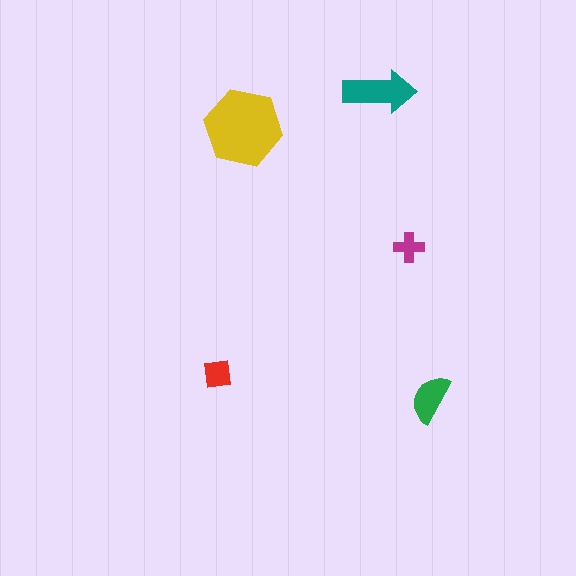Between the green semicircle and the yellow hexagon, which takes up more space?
The yellow hexagon.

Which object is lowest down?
The green semicircle is bottommost.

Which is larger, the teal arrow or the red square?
The teal arrow.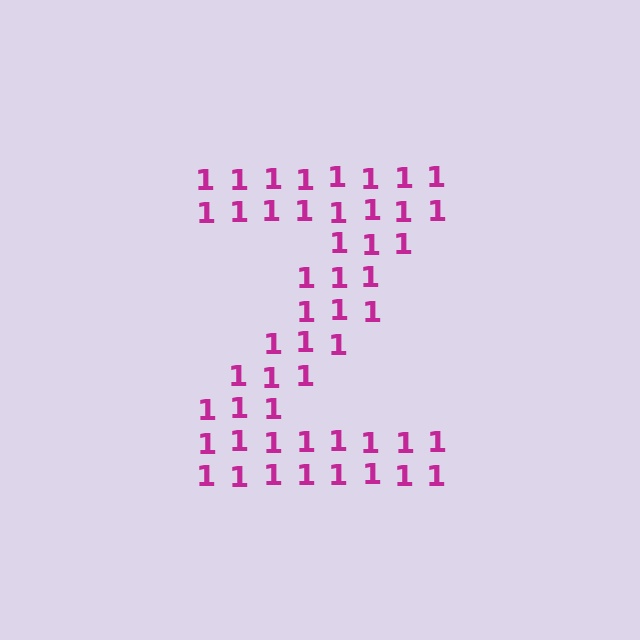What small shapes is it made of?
It is made of small digit 1's.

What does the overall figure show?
The overall figure shows the letter Z.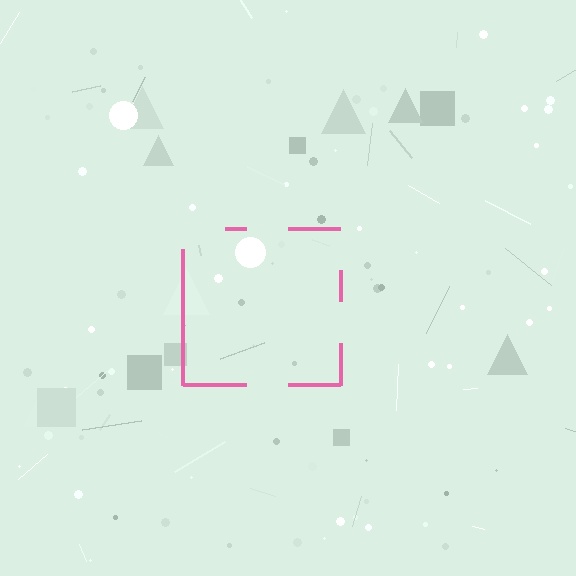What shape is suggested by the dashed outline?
The dashed outline suggests a square.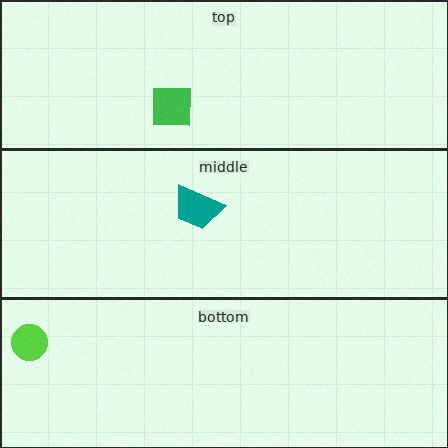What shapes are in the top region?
The green square.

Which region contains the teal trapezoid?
The middle region.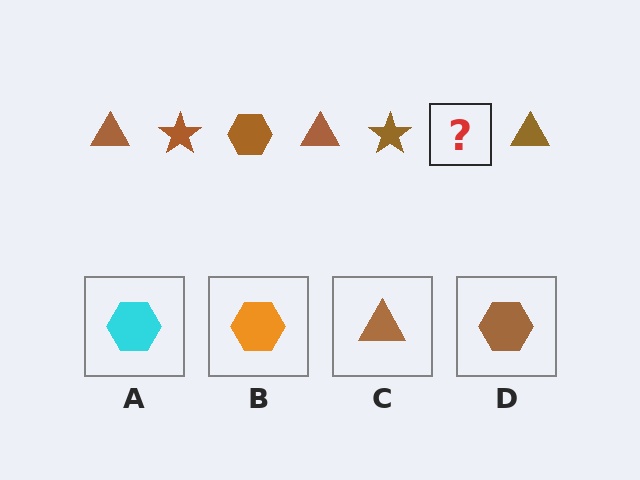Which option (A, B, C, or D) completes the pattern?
D.